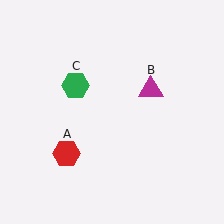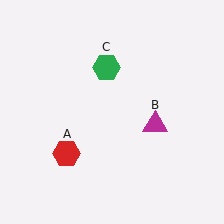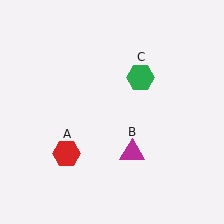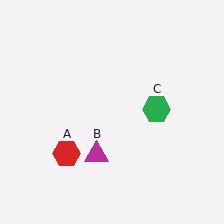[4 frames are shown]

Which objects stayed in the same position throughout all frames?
Red hexagon (object A) remained stationary.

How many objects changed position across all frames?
2 objects changed position: magenta triangle (object B), green hexagon (object C).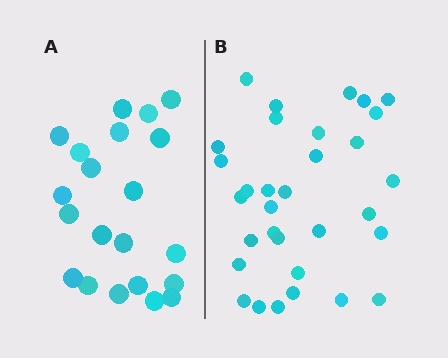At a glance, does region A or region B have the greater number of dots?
Region B (the right region) has more dots.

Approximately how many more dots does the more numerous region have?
Region B has roughly 12 or so more dots than region A.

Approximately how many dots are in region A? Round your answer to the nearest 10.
About 20 dots. (The exact count is 21, which rounds to 20.)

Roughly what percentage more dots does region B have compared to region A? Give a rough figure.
About 50% more.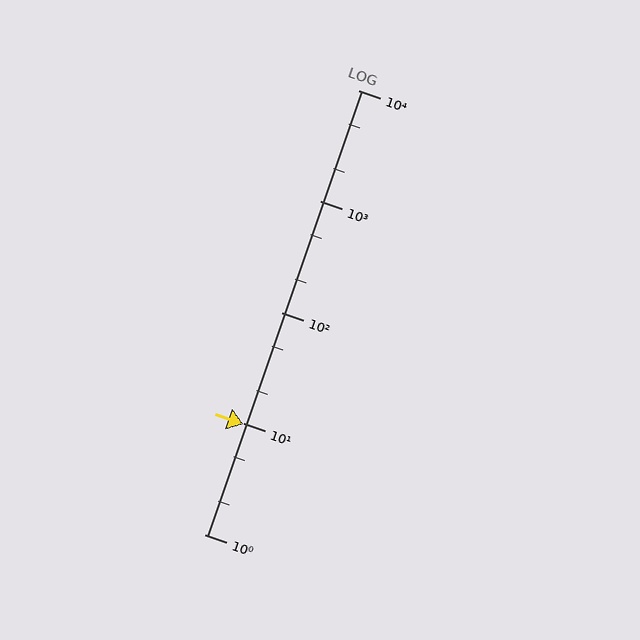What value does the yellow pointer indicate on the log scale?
The pointer indicates approximately 9.8.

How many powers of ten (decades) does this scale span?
The scale spans 4 decades, from 1 to 10000.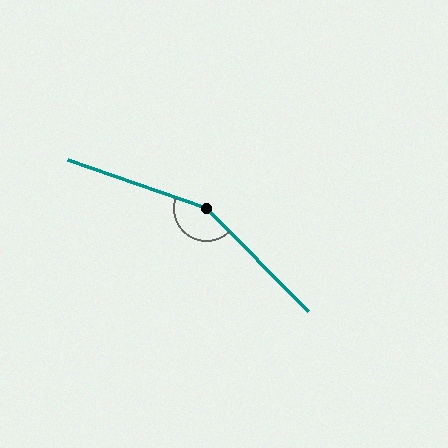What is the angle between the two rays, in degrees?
Approximately 154 degrees.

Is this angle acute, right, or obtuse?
It is obtuse.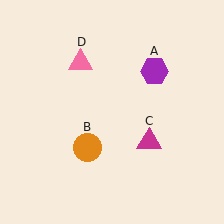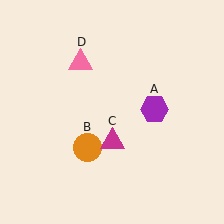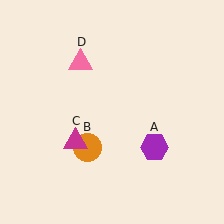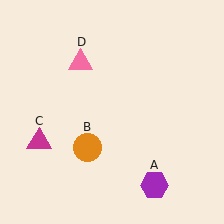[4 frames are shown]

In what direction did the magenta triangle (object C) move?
The magenta triangle (object C) moved left.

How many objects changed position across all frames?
2 objects changed position: purple hexagon (object A), magenta triangle (object C).